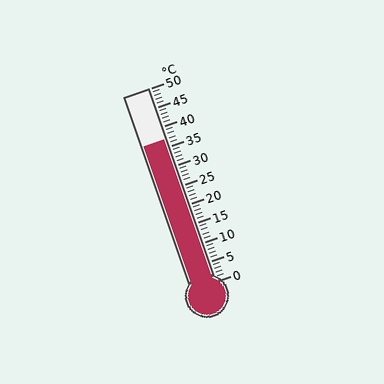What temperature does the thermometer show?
The thermometer shows approximately 37°C.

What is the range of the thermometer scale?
The thermometer scale ranges from 0°C to 50°C.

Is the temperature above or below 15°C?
The temperature is above 15°C.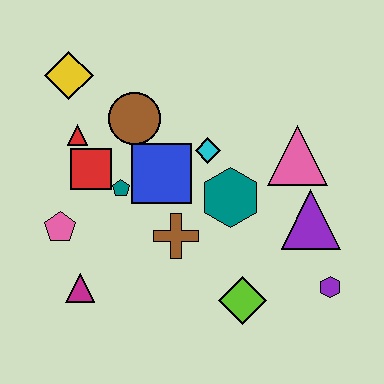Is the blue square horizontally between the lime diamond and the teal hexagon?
No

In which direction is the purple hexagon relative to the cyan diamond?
The purple hexagon is below the cyan diamond.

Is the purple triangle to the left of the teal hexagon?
No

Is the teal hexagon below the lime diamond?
No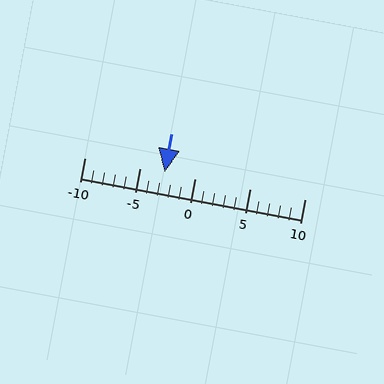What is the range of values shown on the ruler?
The ruler shows values from -10 to 10.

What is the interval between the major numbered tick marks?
The major tick marks are spaced 5 units apart.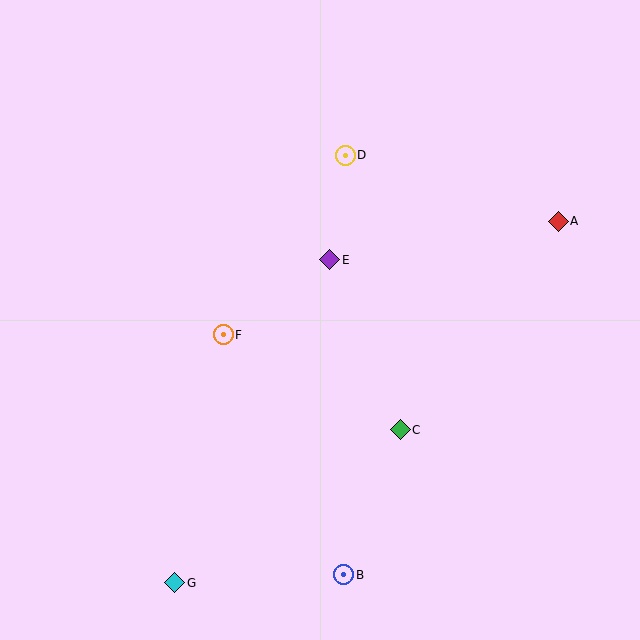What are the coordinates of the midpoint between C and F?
The midpoint between C and F is at (312, 382).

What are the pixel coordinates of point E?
Point E is at (330, 260).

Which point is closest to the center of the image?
Point E at (330, 260) is closest to the center.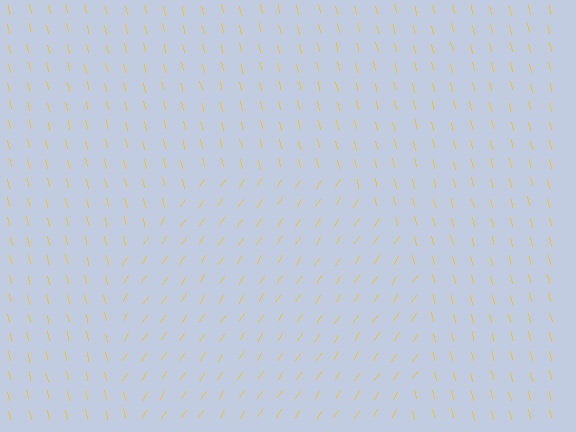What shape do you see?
I see a circle.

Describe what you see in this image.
The image is filled with small yellow line segments. A circle region in the image has lines oriented differently from the surrounding lines, creating a visible texture boundary.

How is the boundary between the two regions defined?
The boundary is defined purely by a change in line orientation (approximately 45 degrees difference). All lines are the same color and thickness.